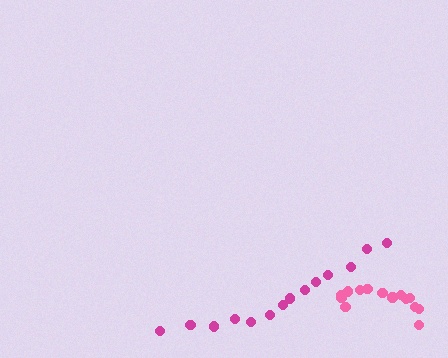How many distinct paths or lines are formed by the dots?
There are 2 distinct paths.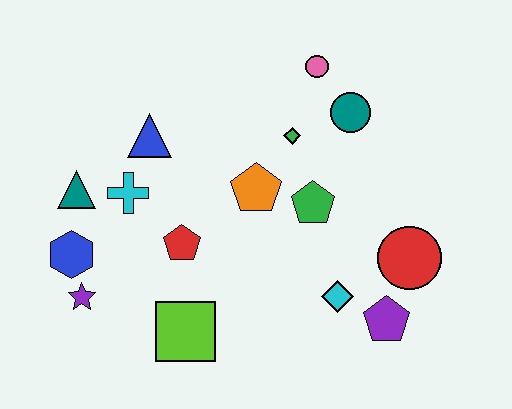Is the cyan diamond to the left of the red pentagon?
No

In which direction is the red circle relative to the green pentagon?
The red circle is to the right of the green pentagon.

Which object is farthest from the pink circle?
The purple star is farthest from the pink circle.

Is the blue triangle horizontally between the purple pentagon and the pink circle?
No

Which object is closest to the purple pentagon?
The cyan diamond is closest to the purple pentagon.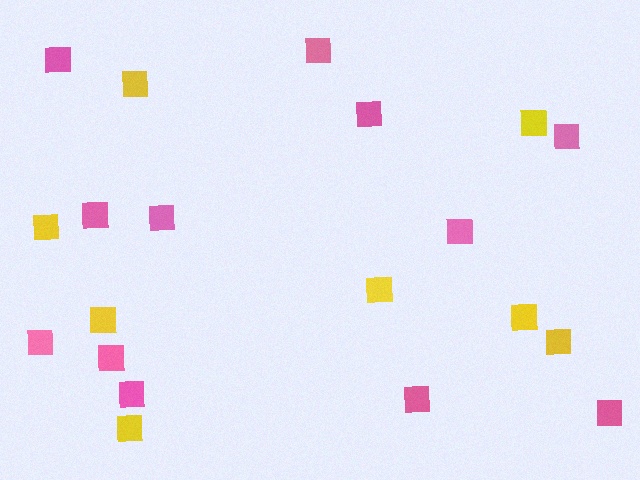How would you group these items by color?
There are 2 groups: one group of yellow squares (8) and one group of pink squares (12).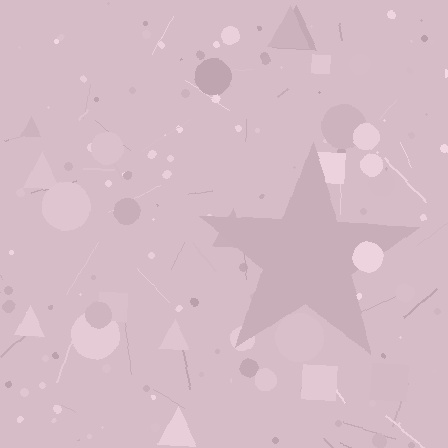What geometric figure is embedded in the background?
A star is embedded in the background.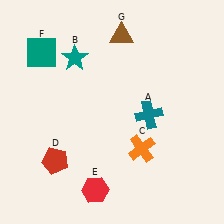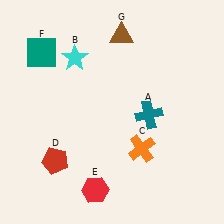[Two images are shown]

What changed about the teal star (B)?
In Image 1, B is teal. In Image 2, it changed to cyan.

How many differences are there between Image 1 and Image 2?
There is 1 difference between the two images.